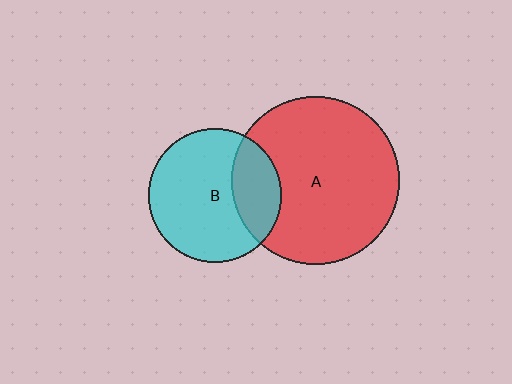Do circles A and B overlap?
Yes.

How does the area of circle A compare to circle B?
Approximately 1.6 times.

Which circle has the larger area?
Circle A (red).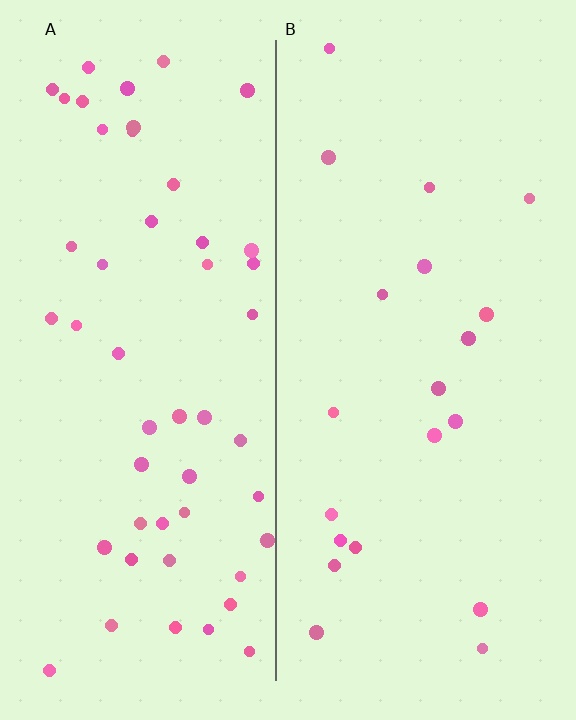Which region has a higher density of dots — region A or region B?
A (the left).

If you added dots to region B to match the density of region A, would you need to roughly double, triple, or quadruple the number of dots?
Approximately triple.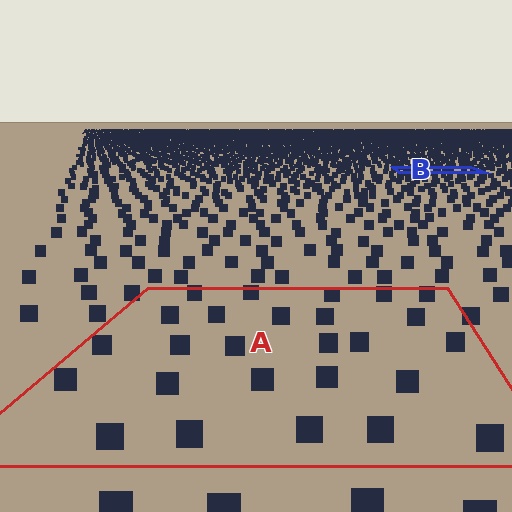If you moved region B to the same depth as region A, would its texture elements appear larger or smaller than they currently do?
They would appear larger. At a closer depth, the same texture elements are projected at a bigger on-screen size.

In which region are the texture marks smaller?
The texture marks are smaller in region B, because it is farther away.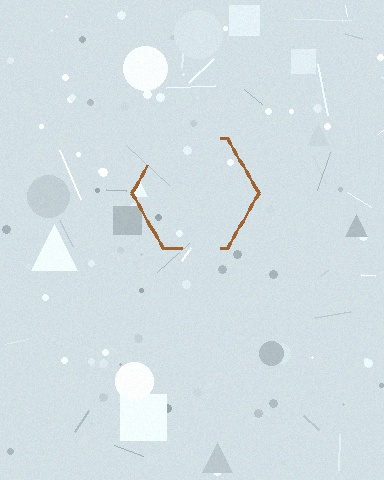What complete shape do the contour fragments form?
The contour fragments form a hexagon.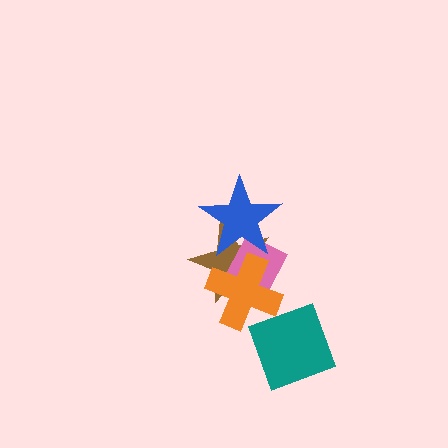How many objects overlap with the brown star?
3 objects overlap with the brown star.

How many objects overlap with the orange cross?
3 objects overlap with the orange cross.